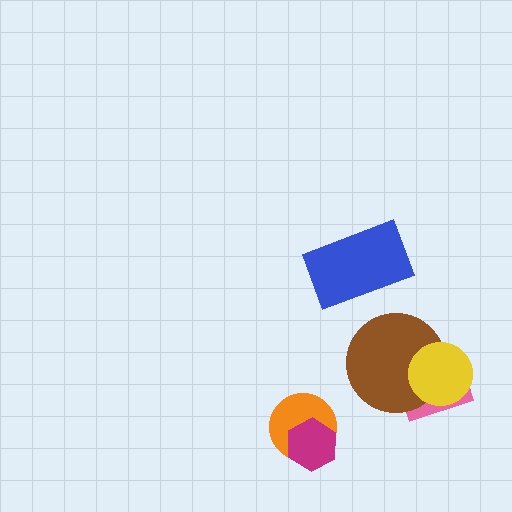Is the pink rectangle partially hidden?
Yes, it is partially covered by another shape.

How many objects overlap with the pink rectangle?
2 objects overlap with the pink rectangle.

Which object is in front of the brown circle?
The yellow circle is in front of the brown circle.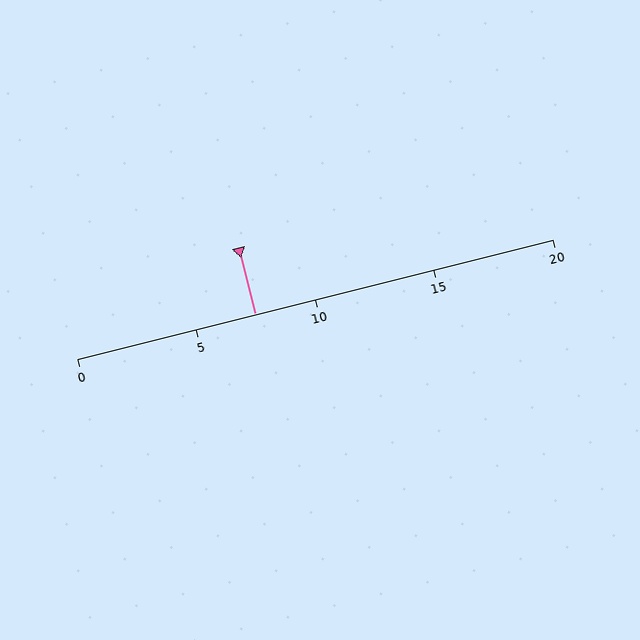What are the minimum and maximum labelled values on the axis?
The axis runs from 0 to 20.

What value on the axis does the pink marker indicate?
The marker indicates approximately 7.5.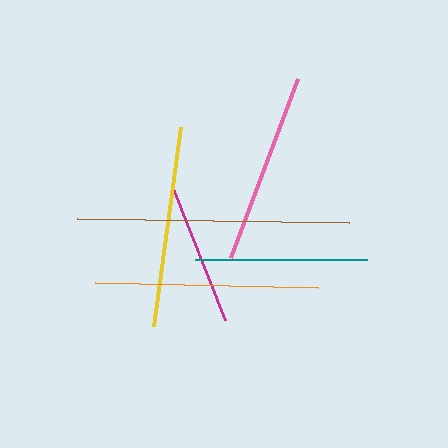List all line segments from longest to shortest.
From longest to shortest: brown, orange, yellow, pink, teal, magenta.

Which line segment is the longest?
The brown line is the longest at approximately 272 pixels.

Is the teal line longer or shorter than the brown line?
The brown line is longer than the teal line.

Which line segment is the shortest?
The magenta line is the shortest at approximately 144 pixels.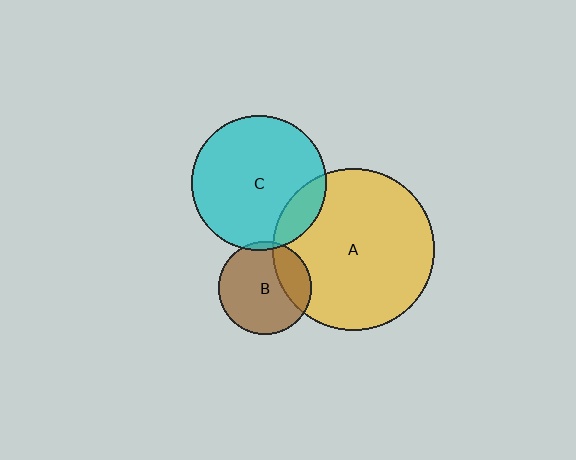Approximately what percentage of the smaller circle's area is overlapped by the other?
Approximately 15%.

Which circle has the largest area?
Circle A (yellow).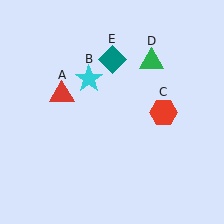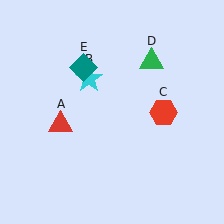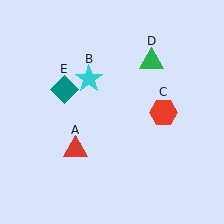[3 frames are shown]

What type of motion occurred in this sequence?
The red triangle (object A), teal diamond (object E) rotated counterclockwise around the center of the scene.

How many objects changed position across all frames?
2 objects changed position: red triangle (object A), teal diamond (object E).